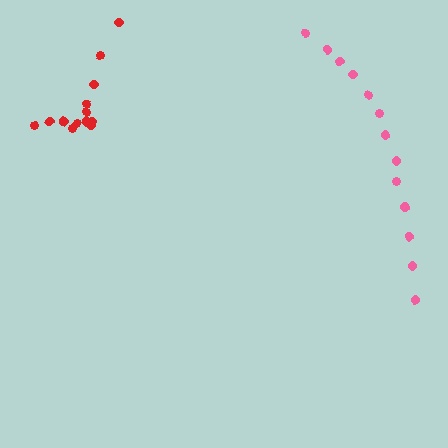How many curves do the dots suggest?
There are 2 distinct paths.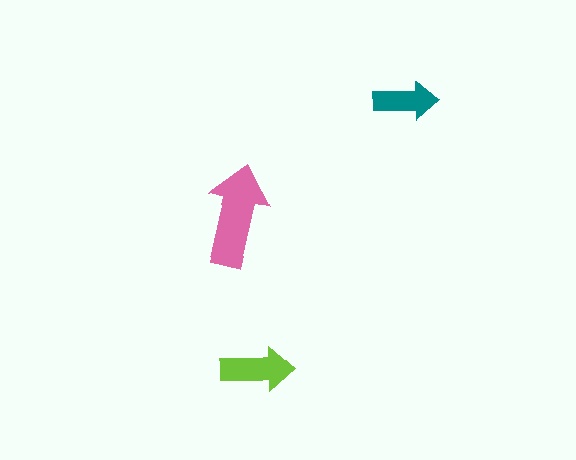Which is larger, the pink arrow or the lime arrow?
The pink one.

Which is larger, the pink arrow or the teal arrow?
The pink one.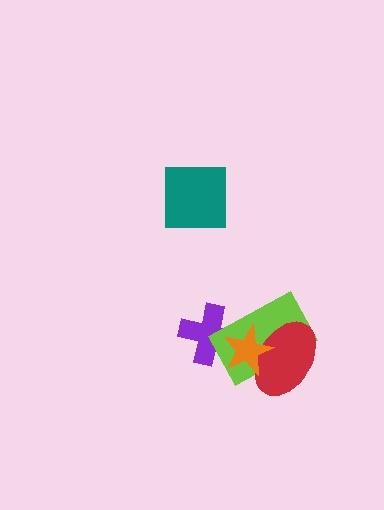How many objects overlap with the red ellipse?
2 objects overlap with the red ellipse.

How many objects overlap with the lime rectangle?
3 objects overlap with the lime rectangle.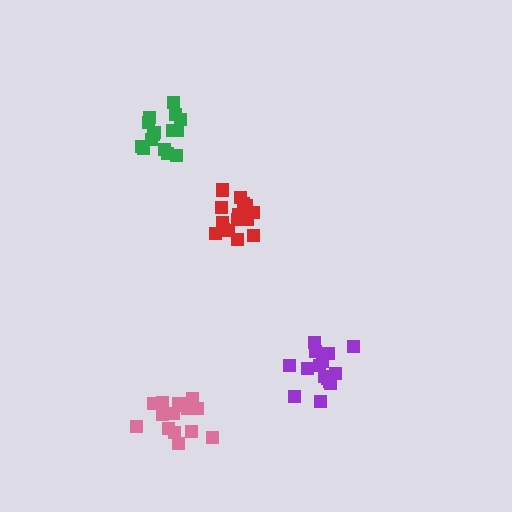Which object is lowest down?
The pink cluster is bottommost.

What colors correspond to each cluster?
The clusters are colored: green, purple, pink, red.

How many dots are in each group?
Group 1: 15 dots, Group 2: 16 dots, Group 3: 17 dots, Group 4: 17 dots (65 total).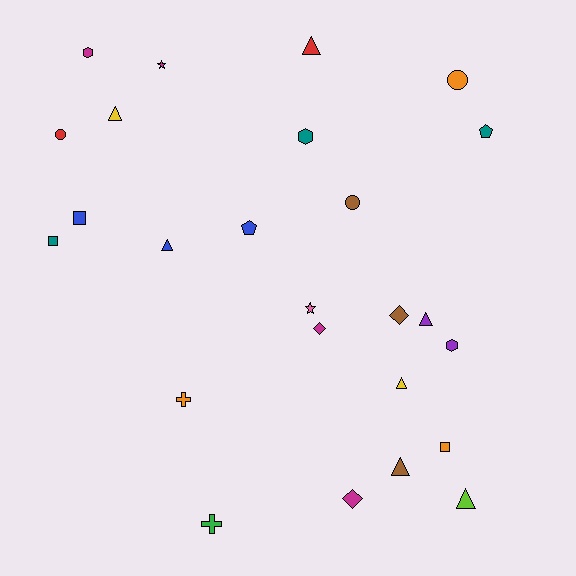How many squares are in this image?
There are 3 squares.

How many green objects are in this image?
There is 1 green object.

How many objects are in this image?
There are 25 objects.